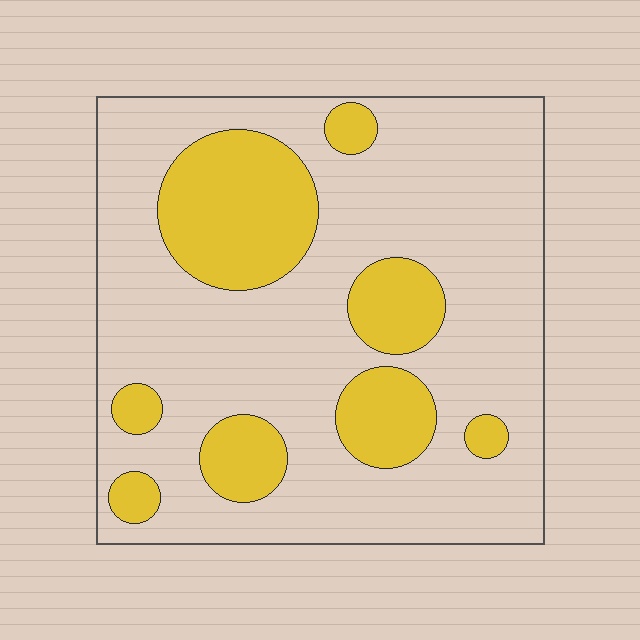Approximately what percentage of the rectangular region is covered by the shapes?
Approximately 25%.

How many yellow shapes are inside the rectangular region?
8.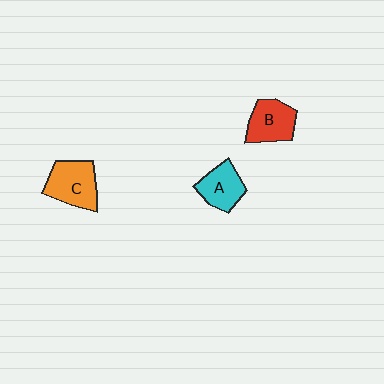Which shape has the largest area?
Shape C (orange).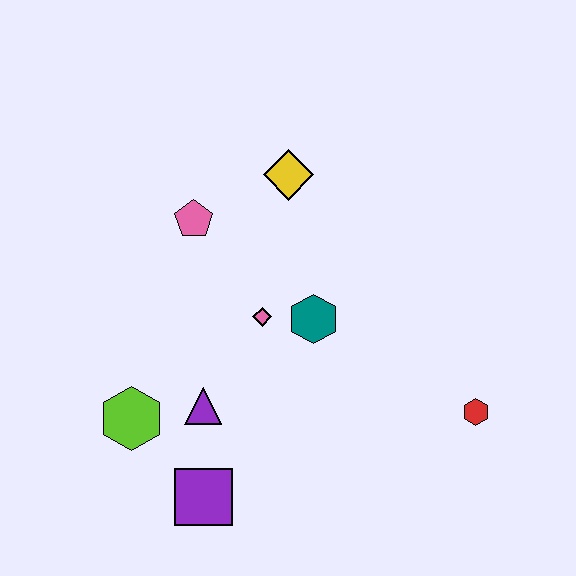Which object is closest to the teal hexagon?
The pink diamond is closest to the teal hexagon.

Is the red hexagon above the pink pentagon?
No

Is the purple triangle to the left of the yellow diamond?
Yes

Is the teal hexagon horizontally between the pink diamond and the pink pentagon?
No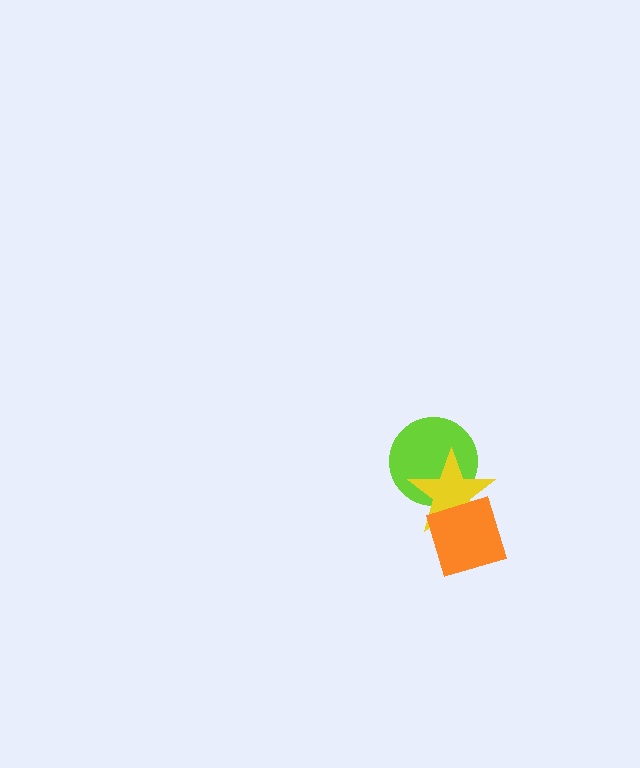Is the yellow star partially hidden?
Yes, it is partially covered by another shape.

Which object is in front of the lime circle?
The yellow star is in front of the lime circle.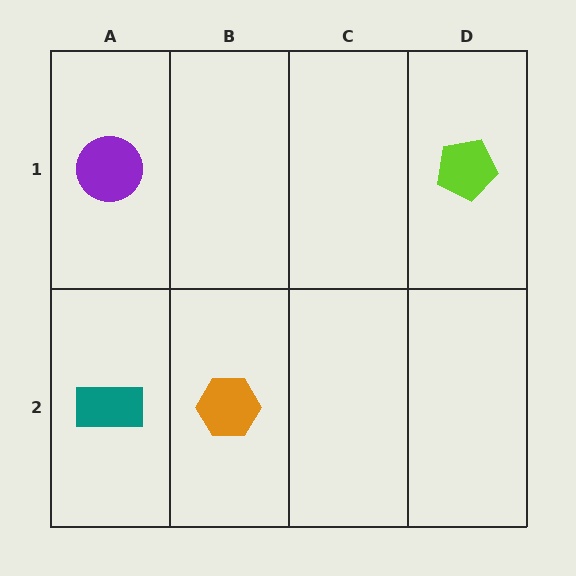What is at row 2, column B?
An orange hexagon.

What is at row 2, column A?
A teal rectangle.